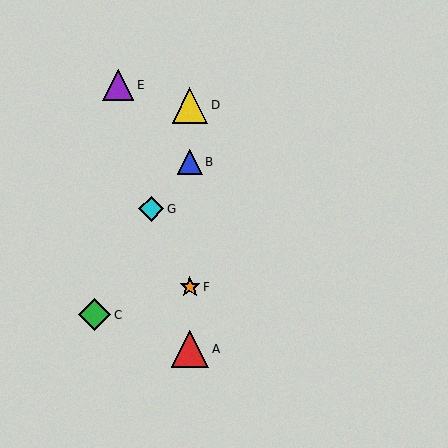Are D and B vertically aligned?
Yes, both are at x≈190.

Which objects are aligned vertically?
Objects A, B, D, F are aligned vertically.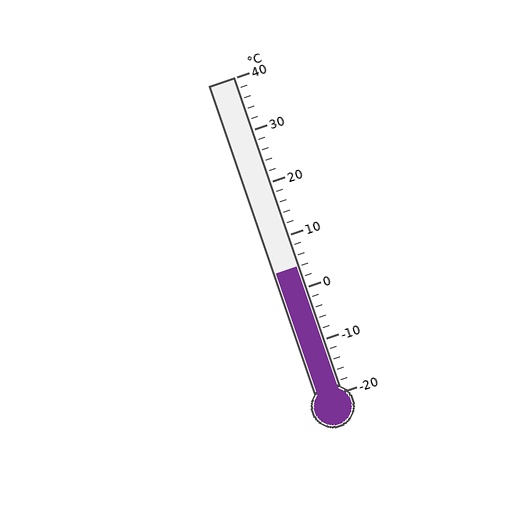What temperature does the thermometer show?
The thermometer shows approximately 4°C.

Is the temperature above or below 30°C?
The temperature is below 30°C.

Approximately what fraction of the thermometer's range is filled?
The thermometer is filled to approximately 40% of its range.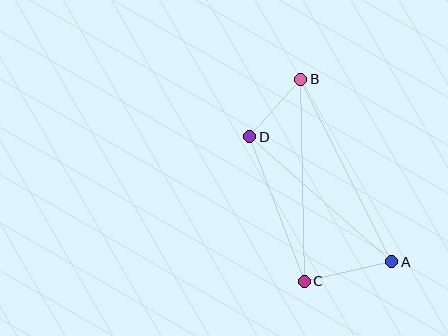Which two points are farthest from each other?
Points A and B are farthest from each other.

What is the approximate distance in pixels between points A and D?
The distance between A and D is approximately 189 pixels.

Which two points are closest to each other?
Points B and D are closest to each other.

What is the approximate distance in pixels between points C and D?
The distance between C and D is approximately 155 pixels.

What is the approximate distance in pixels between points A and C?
The distance between A and C is approximately 90 pixels.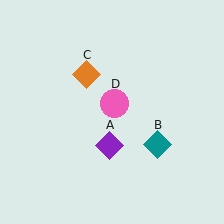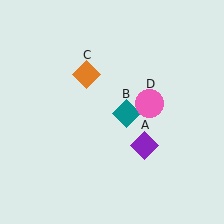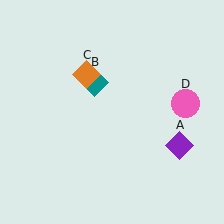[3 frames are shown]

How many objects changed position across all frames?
3 objects changed position: purple diamond (object A), teal diamond (object B), pink circle (object D).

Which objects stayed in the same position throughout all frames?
Orange diamond (object C) remained stationary.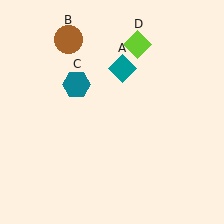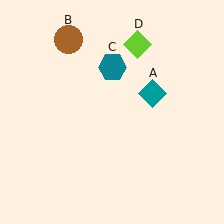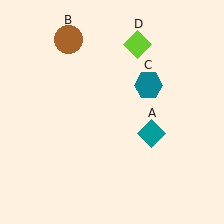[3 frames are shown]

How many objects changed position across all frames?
2 objects changed position: teal diamond (object A), teal hexagon (object C).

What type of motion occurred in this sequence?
The teal diamond (object A), teal hexagon (object C) rotated clockwise around the center of the scene.